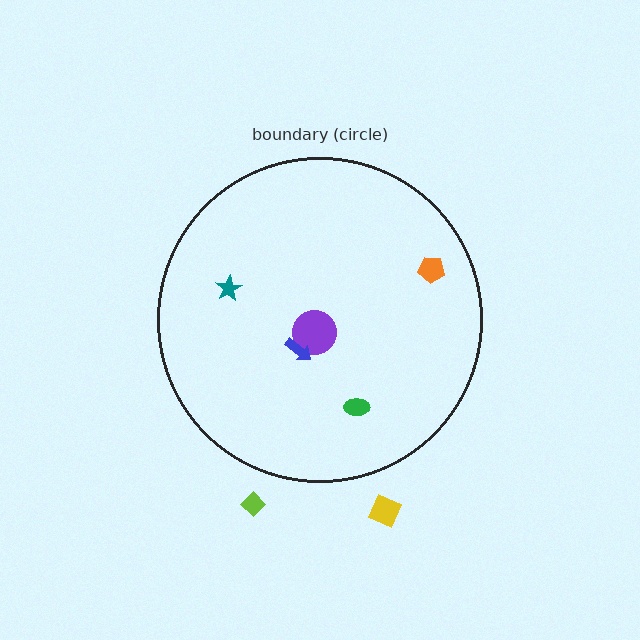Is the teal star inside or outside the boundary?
Inside.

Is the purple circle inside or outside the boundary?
Inside.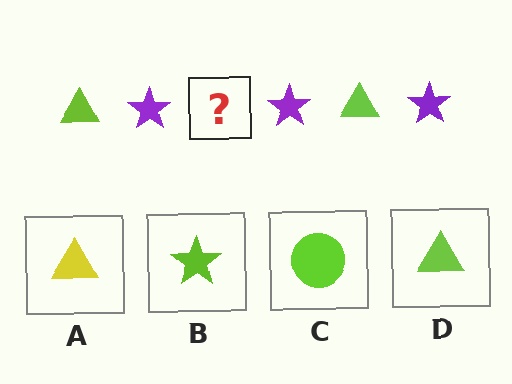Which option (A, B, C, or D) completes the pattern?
D.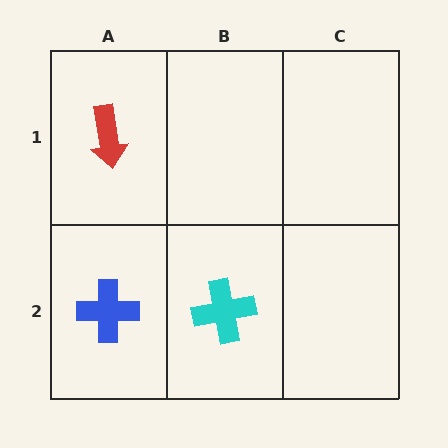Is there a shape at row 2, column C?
No, that cell is empty.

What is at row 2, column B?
A cyan cross.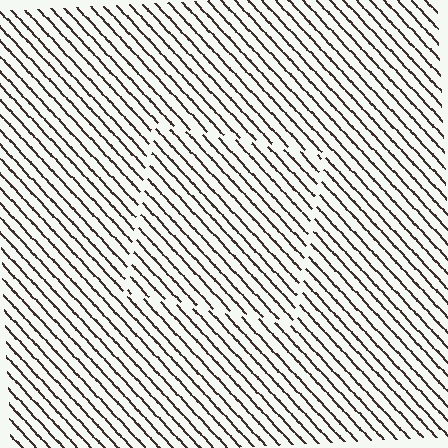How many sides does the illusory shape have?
4 sides — the line-ends trace a square.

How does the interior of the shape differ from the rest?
The interior of the shape contains the same grating, shifted by half a period — the contour is defined by the phase discontinuity where line-ends from the inner and outer gratings abut.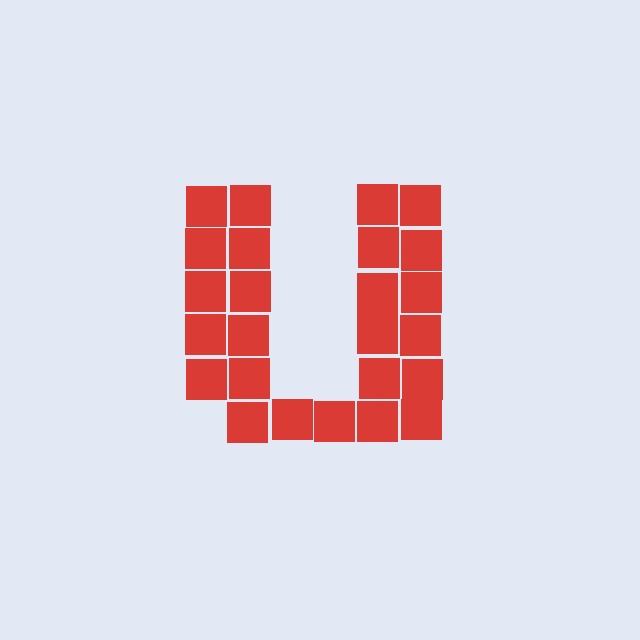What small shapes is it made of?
It is made of small squares.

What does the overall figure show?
The overall figure shows the letter U.